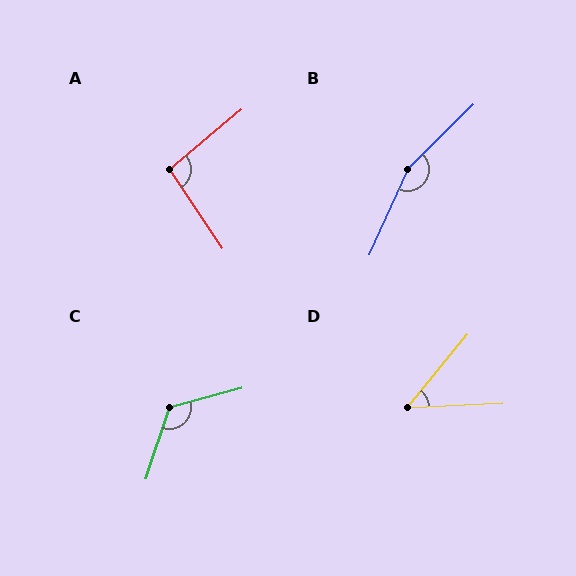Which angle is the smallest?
D, at approximately 48 degrees.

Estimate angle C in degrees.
Approximately 123 degrees.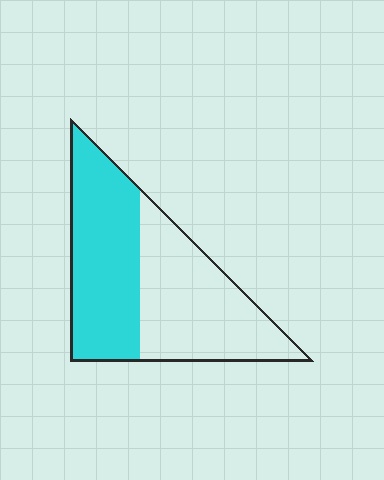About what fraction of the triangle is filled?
About one half (1/2).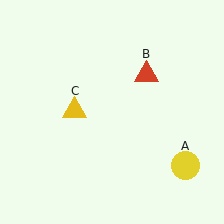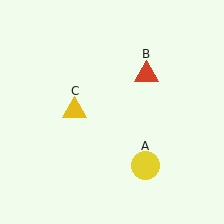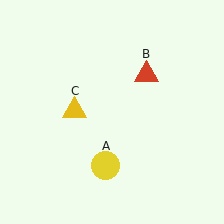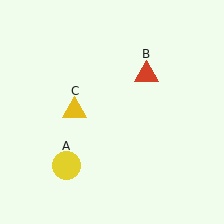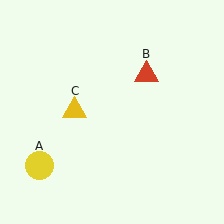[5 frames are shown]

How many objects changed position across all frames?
1 object changed position: yellow circle (object A).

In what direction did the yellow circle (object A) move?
The yellow circle (object A) moved left.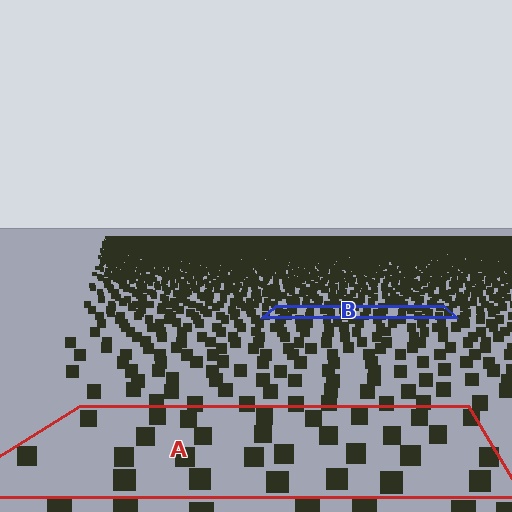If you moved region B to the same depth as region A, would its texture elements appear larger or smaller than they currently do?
They would appear larger. At a closer depth, the same texture elements are projected at a bigger on-screen size.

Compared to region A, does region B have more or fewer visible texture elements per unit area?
Region B has more texture elements per unit area — they are packed more densely because it is farther away.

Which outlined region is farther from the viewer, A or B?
Region B is farther from the viewer — the texture elements inside it appear smaller and more densely packed.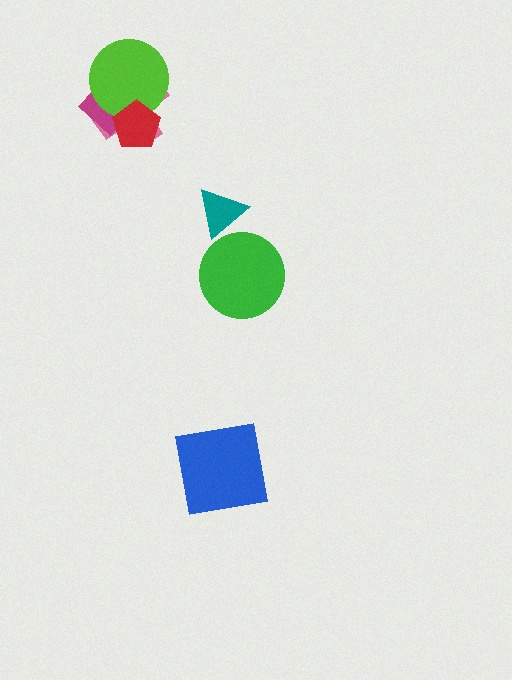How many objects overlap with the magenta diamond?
3 objects overlap with the magenta diamond.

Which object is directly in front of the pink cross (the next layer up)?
The magenta diamond is directly in front of the pink cross.